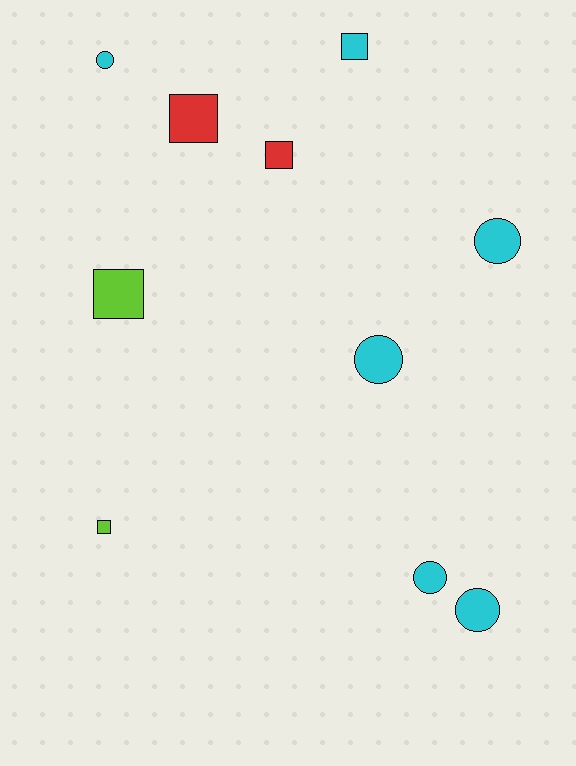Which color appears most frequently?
Cyan, with 6 objects.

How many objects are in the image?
There are 10 objects.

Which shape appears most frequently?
Square, with 5 objects.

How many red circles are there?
There are no red circles.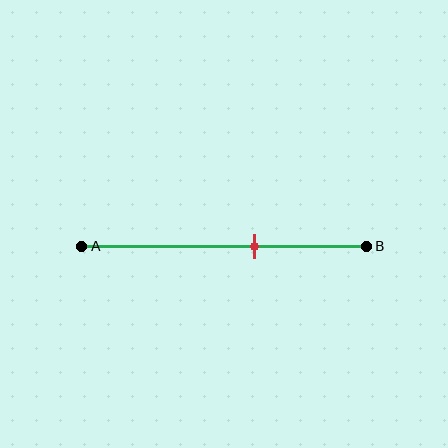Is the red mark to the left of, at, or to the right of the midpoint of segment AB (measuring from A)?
The red mark is to the right of the midpoint of segment AB.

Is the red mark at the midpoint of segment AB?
No, the mark is at about 60% from A, not at the 50% midpoint.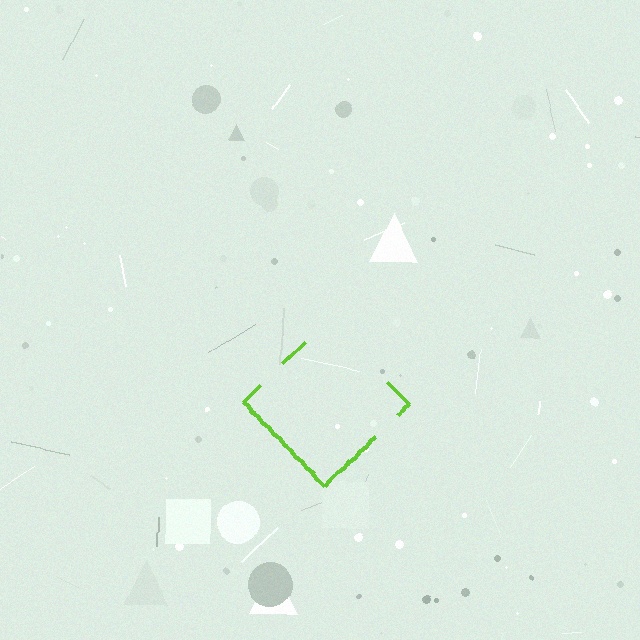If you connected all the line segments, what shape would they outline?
They would outline a diamond.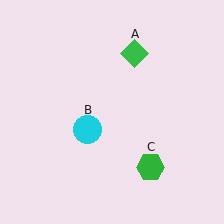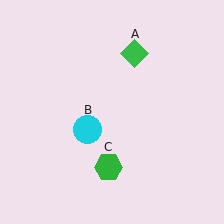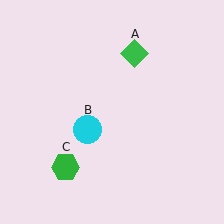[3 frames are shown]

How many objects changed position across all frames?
1 object changed position: green hexagon (object C).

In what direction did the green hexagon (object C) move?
The green hexagon (object C) moved left.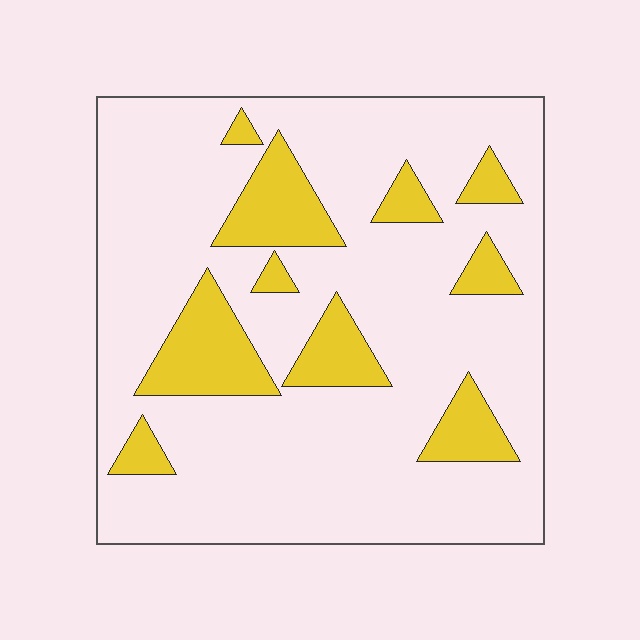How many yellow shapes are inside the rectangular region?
10.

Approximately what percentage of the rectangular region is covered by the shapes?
Approximately 20%.